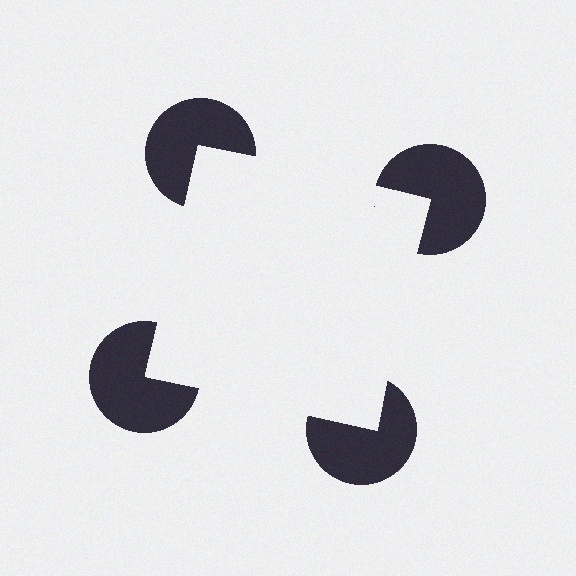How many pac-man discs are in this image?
There are 4 — one at each vertex of the illusory square.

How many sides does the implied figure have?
4 sides.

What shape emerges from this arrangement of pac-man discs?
An illusory square — its edges are inferred from the aligned wedge cuts in the pac-man discs, not physically drawn.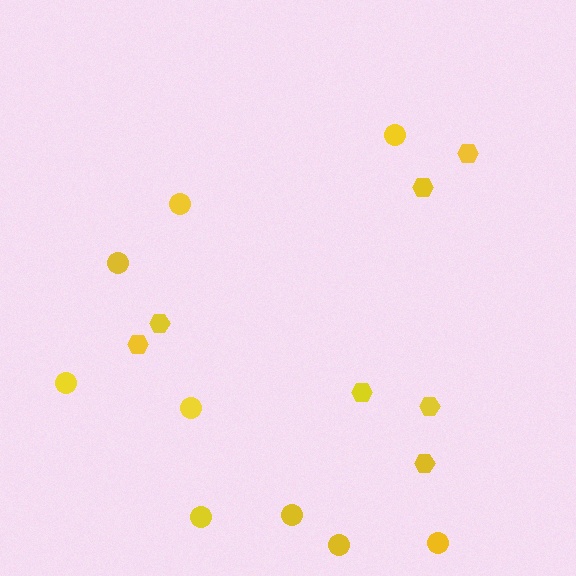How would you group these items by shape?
There are 2 groups: one group of hexagons (7) and one group of circles (9).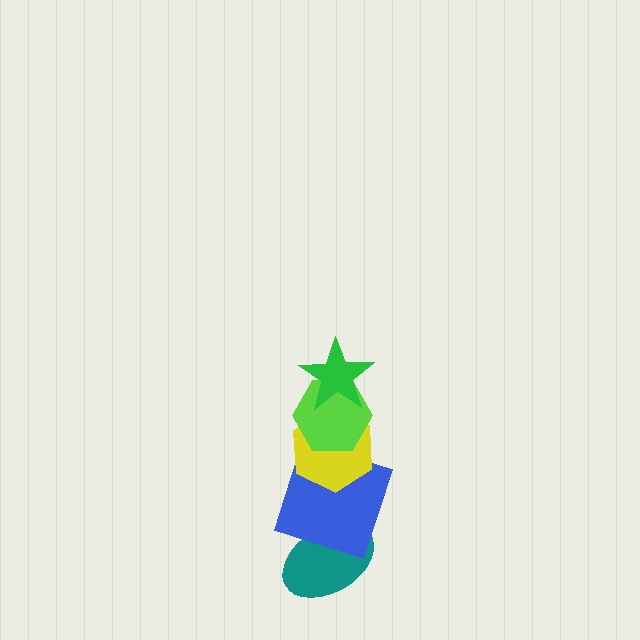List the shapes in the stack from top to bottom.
From top to bottom: the green star, the lime hexagon, the yellow hexagon, the blue square, the teal ellipse.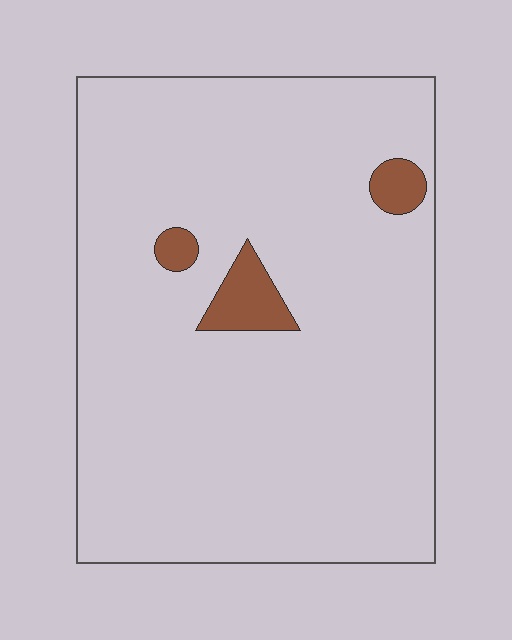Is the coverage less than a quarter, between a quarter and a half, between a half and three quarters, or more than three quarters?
Less than a quarter.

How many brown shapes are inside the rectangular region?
3.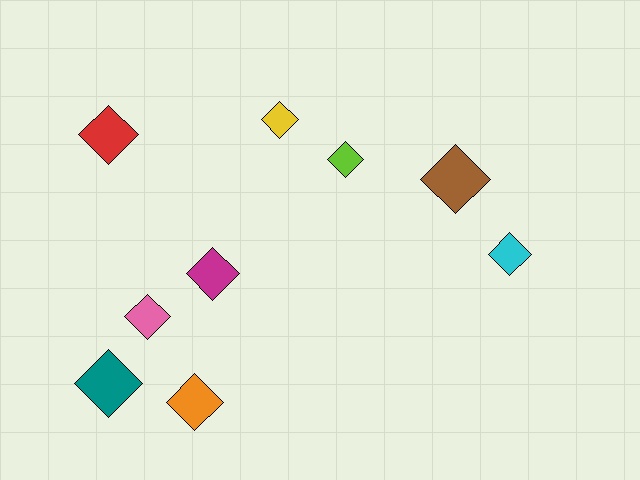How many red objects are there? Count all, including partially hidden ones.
There is 1 red object.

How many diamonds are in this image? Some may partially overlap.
There are 9 diamonds.